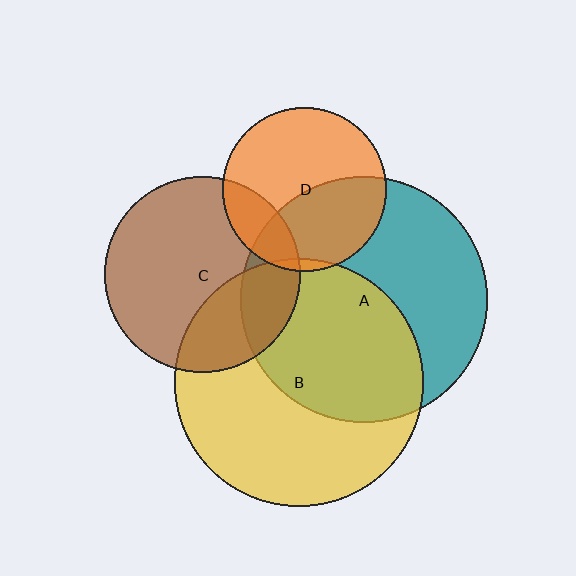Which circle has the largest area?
Circle B (yellow).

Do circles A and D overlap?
Yes.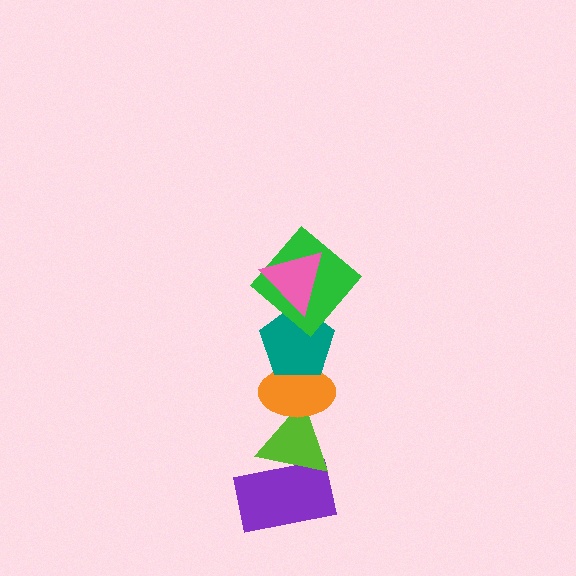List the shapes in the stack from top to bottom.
From top to bottom: the pink triangle, the green diamond, the teal pentagon, the orange ellipse, the lime triangle, the purple rectangle.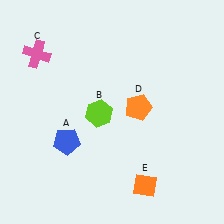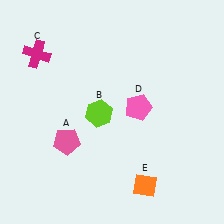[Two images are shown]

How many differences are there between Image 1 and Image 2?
There are 3 differences between the two images.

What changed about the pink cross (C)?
In Image 1, C is pink. In Image 2, it changed to magenta.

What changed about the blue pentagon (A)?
In Image 1, A is blue. In Image 2, it changed to pink.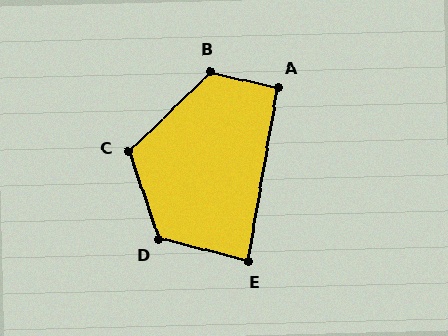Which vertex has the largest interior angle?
D, at approximately 123 degrees.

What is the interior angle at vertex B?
Approximately 123 degrees (obtuse).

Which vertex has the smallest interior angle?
E, at approximately 86 degrees.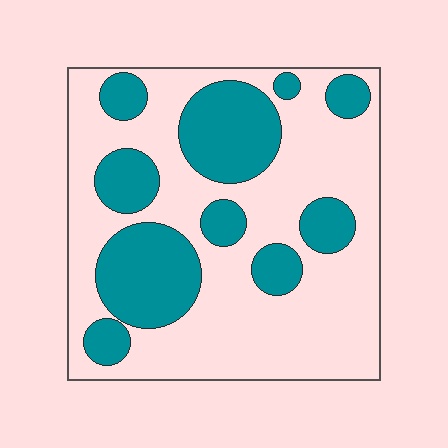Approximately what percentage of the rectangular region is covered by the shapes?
Approximately 35%.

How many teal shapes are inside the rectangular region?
10.